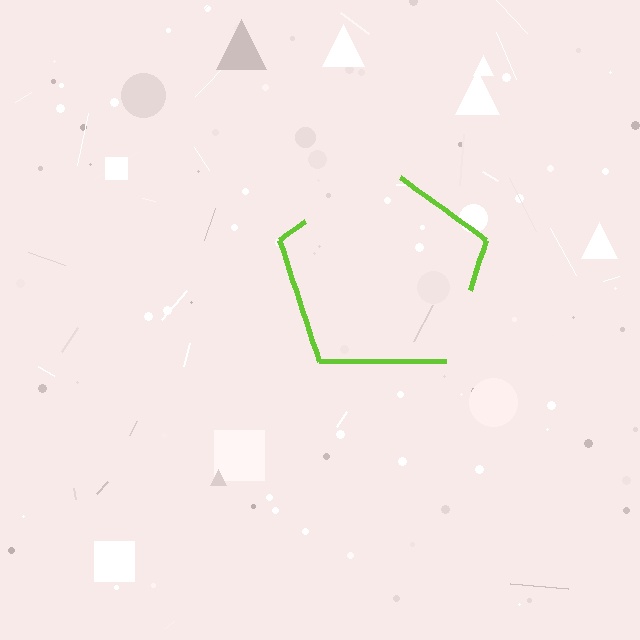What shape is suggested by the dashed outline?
The dashed outline suggests a pentagon.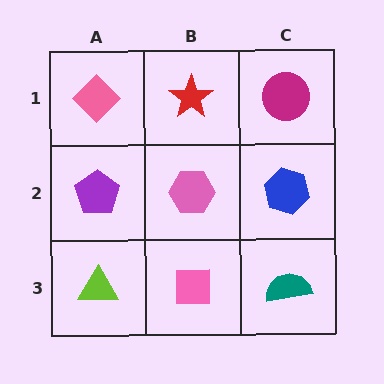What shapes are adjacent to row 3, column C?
A blue hexagon (row 2, column C), a pink square (row 3, column B).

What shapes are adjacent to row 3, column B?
A pink hexagon (row 2, column B), a lime triangle (row 3, column A), a teal semicircle (row 3, column C).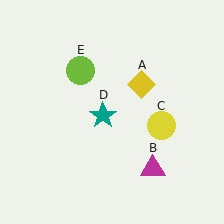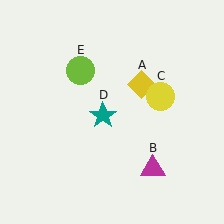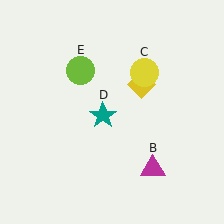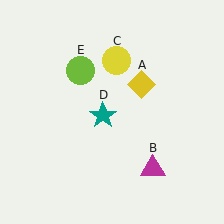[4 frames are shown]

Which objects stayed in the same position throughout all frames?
Yellow diamond (object A) and magenta triangle (object B) and teal star (object D) and lime circle (object E) remained stationary.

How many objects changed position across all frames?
1 object changed position: yellow circle (object C).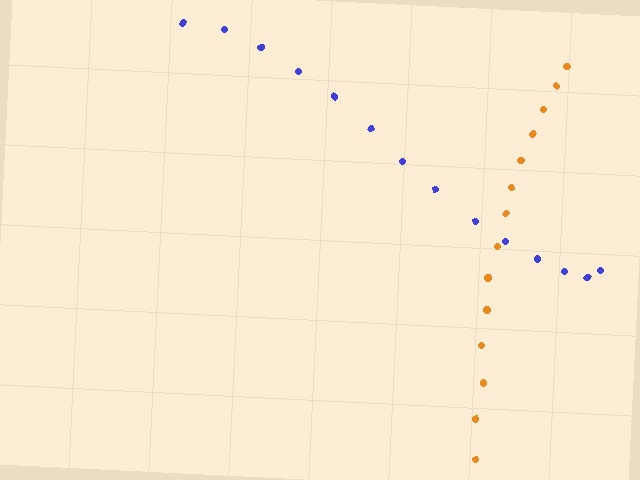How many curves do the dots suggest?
There are 2 distinct paths.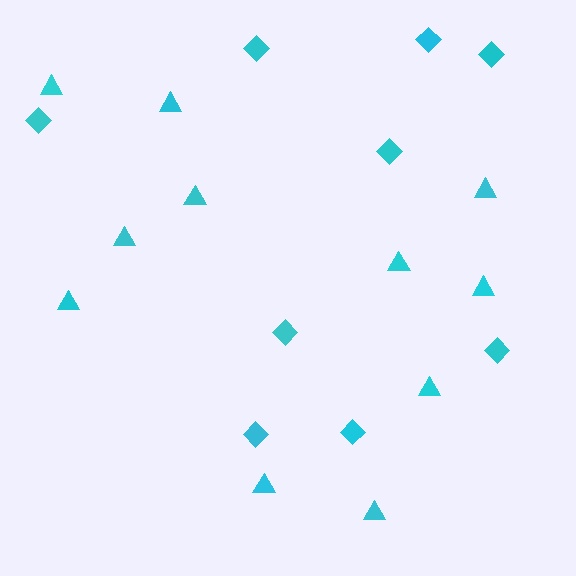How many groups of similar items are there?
There are 2 groups: one group of triangles (11) and one group of diamonds (9).